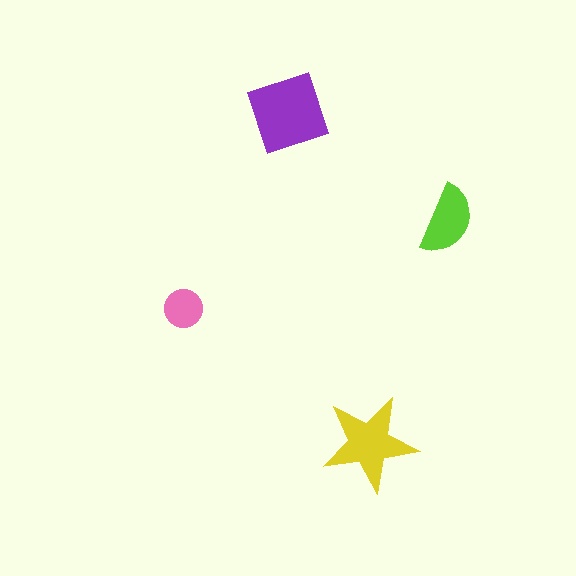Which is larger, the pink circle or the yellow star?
The yellow star.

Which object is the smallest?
The pink circle.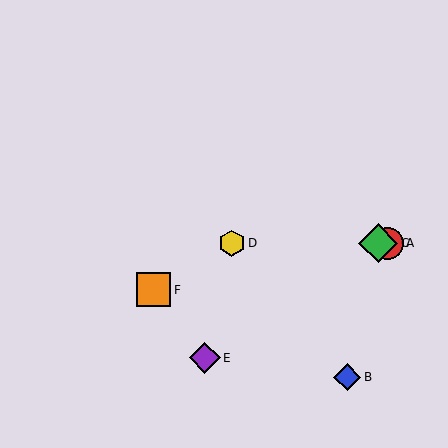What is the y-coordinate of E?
Object E is at y≈358.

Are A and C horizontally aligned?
Yes, both are at y≈243.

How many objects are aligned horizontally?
3 objects (A, C, D) are aligned horizontally.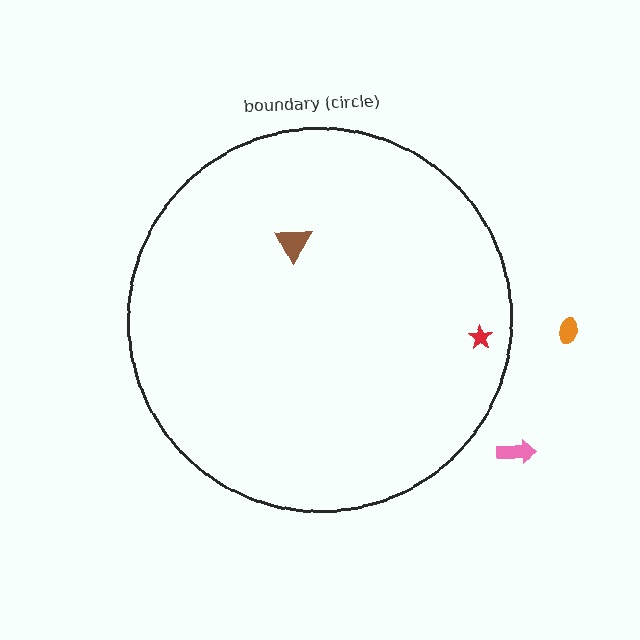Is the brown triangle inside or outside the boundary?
Inside.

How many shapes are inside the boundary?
2 inside, 2 outside.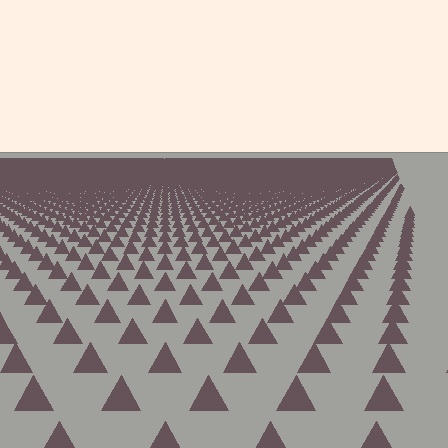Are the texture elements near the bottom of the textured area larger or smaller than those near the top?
Larger. Near the bottom, elements are closer to the viewer and appear at a bigger on-screen size.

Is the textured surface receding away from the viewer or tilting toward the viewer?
The surface is receding away from the viewer. Texture elements get smaller and denser toward the top.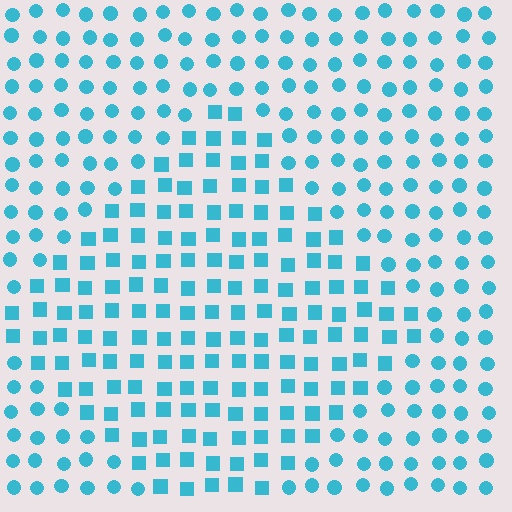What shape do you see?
I see a diamond.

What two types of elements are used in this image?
The image uses squares inside the diamond region and circles outside it.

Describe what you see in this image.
The image is filled with small cyan elements arranged in a uniform grid. A diamond-shaped region contains squares, while the surrounding area contains circles. The boundary is defined purely by the change in element shape.